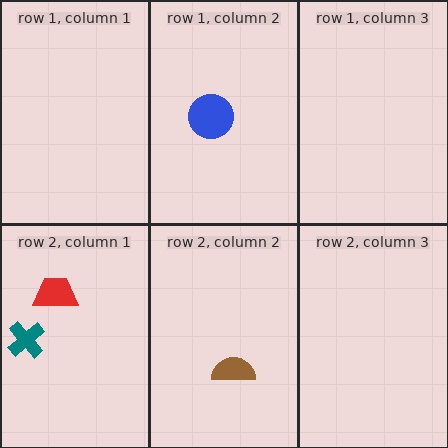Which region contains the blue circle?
The row 1, column 2 region.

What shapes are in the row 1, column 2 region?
The blue circle.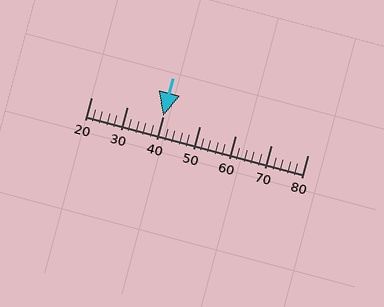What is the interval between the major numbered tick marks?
The major tick marks are spaced 10 units apart.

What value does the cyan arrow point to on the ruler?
The cyan arrow points to approximately 40.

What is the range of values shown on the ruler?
The ruler shows values from 20 to 80.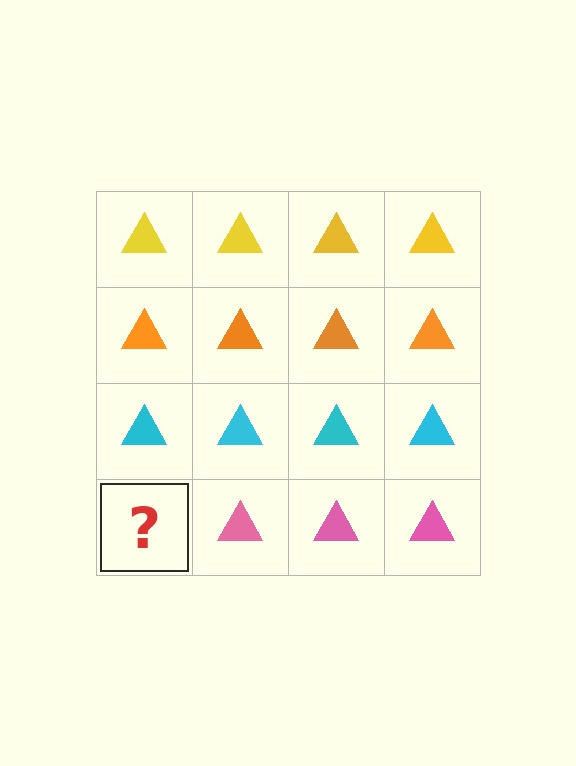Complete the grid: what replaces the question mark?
The question mark should be replaced with a pink triangle.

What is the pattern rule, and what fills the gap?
The rule is that each row has a consistent color. The gap should be filled with a pink triangle.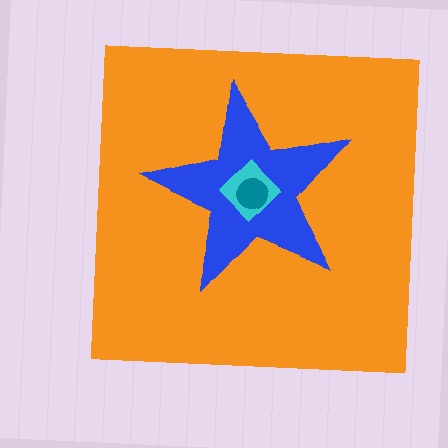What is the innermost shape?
The teal circle.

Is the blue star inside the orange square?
Yes.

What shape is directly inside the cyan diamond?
The teal circle.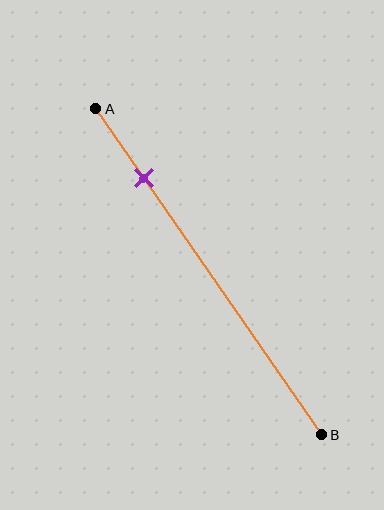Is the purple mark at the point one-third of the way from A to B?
No, the mark is at about 20% from A, not at the 33% one-third point.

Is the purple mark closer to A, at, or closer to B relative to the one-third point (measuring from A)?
The purple mark is closer to point A than the one-third point of segment AB.